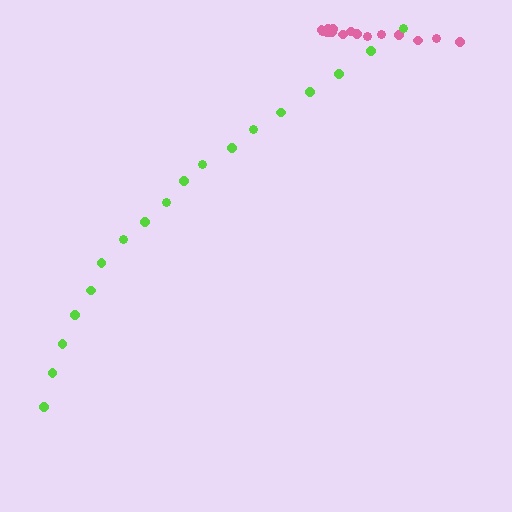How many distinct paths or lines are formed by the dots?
There are 2 distinct paths.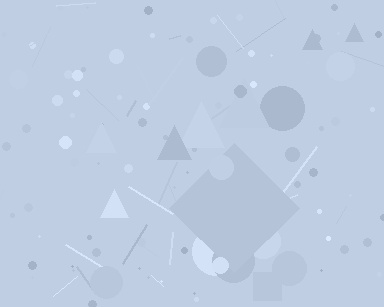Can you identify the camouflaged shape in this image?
The camouflaged shape is a diamond.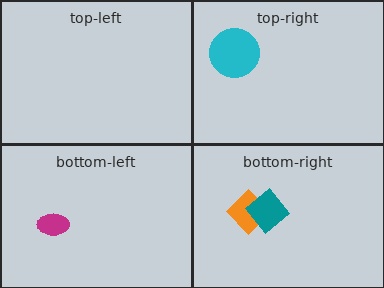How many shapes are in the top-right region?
1.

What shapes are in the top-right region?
The cyan circle.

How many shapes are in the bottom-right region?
2.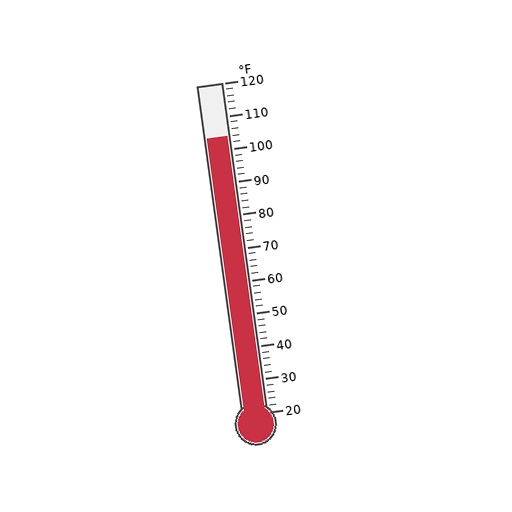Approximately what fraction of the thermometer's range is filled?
The thermometer is filled to approximately 85% of its range.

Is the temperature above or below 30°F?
The temperature is above 30°F.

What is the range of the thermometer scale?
The thermometer scale ranges from 20°F to 120°F.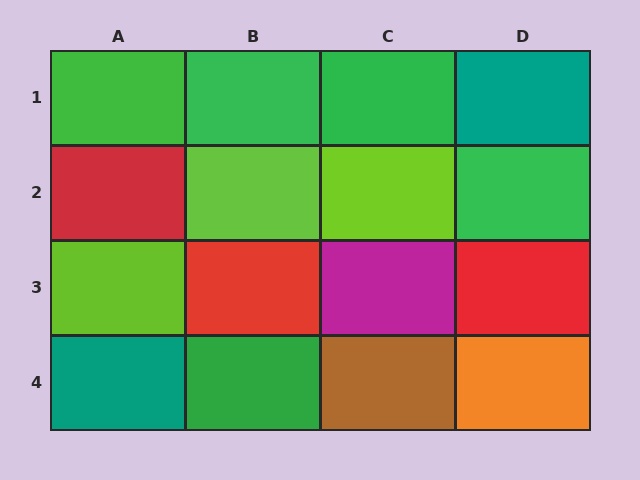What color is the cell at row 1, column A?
Green.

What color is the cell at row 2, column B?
Lime.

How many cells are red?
3 cells are red.